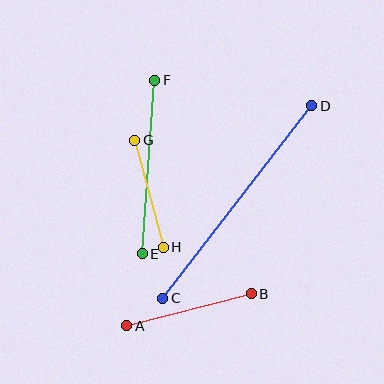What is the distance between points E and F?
The distance is approximately 174 pixels.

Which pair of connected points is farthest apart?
Points C and D are farthest apart.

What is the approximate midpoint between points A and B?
The midpoint is at approximately (189, 310) pixels.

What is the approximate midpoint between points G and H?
The midpoint is at approximately (149, 194) pixels.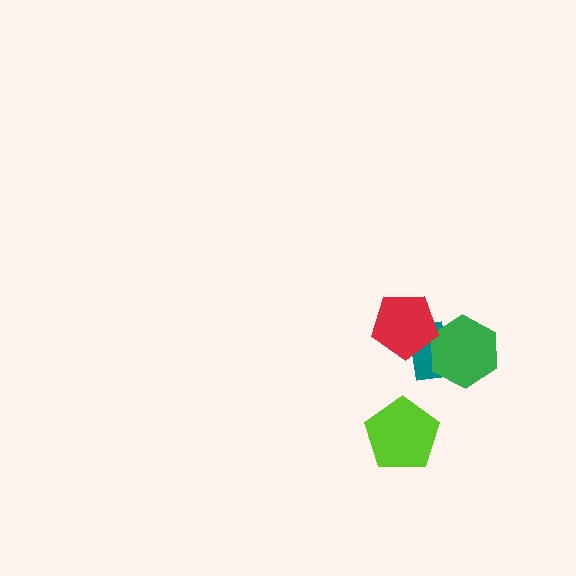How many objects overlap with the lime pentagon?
0 objects overlap with the lime pentagon.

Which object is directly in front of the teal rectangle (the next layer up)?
The green hexagon is directly in front of the teal rectangle.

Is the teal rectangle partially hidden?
Yes, it is partially covered by another shape.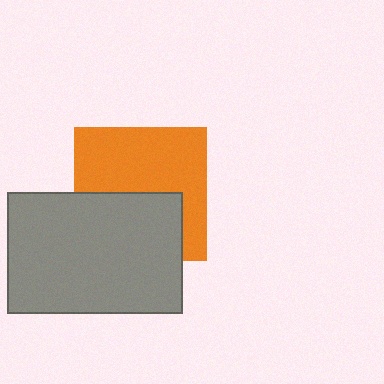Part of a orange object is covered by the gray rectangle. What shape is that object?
It is a square.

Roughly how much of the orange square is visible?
About half of it is visible (roughly 57%).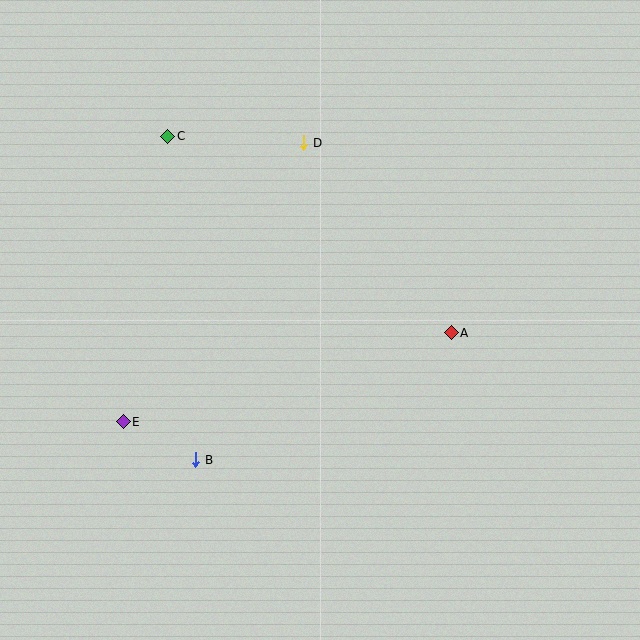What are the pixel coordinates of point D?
Point D is at (304, 143).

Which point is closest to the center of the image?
Point A at (451, 333) is closest to the center.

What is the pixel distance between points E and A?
The distance between E and A is 340 pixels.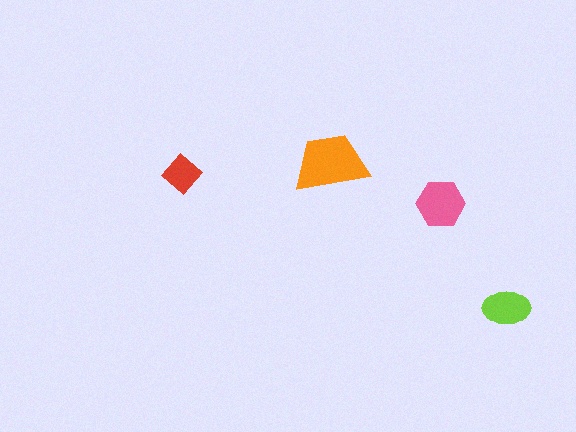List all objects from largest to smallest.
The orange trapezoid, the pink hexagon, the lime ellipse, the red diamond.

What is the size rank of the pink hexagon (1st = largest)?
2nd.